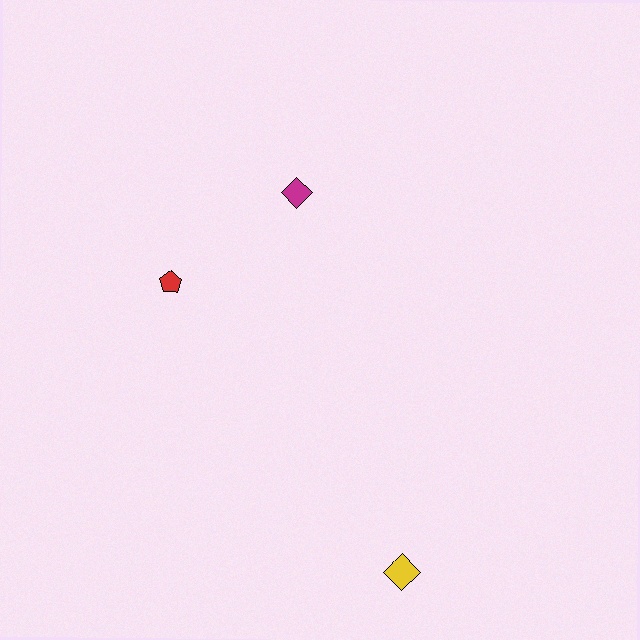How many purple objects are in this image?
There are no purple objects.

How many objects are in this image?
There are 3 objects.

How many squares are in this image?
There are no squares.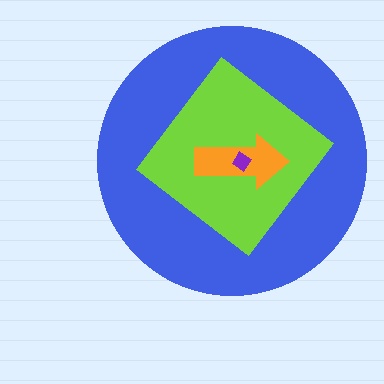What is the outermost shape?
The blue circle.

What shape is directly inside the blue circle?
The lime diamond.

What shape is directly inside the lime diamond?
The orange arrow.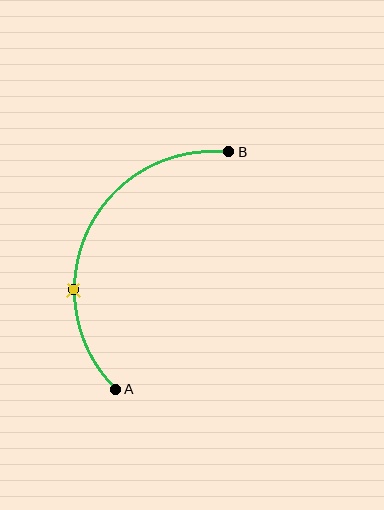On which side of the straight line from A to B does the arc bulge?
The arc bulges to the left of the straight line connecting A and B.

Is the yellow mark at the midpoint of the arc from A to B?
No. The yellow mark lies on the arc but is closer to endpoint A. The arc midpoint would be at the point on the curve equidistant along the arc from both A and B.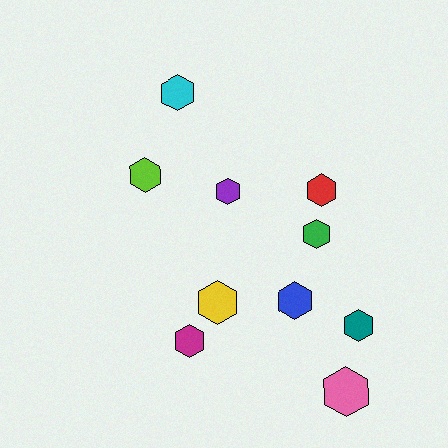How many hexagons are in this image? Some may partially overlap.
There are 10 hexagons.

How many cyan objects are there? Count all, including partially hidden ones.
There is 1 cyan object.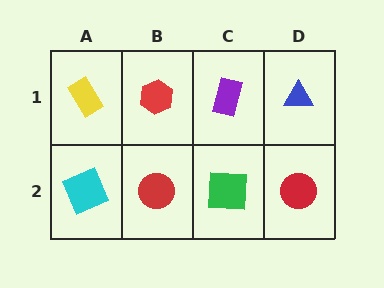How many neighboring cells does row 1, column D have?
2.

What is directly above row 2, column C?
A purple rectangle.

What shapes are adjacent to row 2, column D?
A blue triangle (row 1, column D), a green square (row 2, column C).